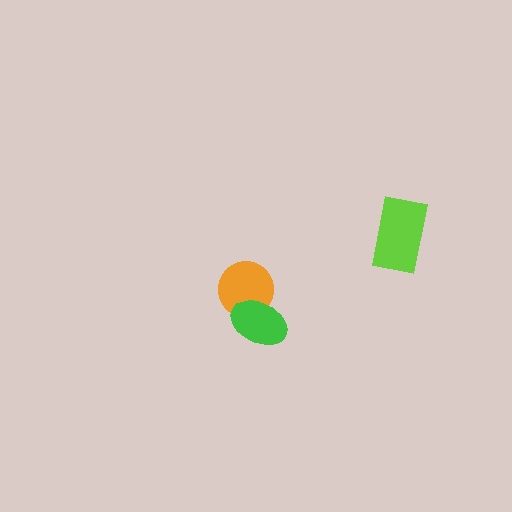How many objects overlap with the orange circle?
1 object overlaps with the orange circle.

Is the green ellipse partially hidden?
No, no other shape covers it.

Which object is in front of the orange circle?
The green ellipse is in front of the orange circle.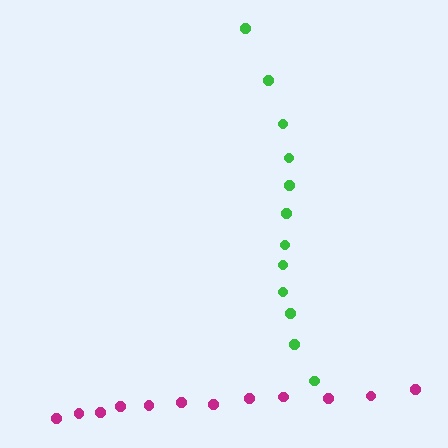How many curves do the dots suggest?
There are 2 distinct paths.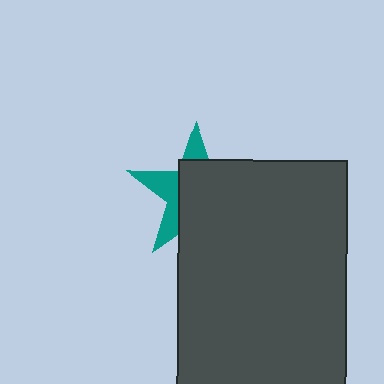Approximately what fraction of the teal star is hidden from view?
Roughly 65% of the teal star is hidden behind the dark gray rectangle.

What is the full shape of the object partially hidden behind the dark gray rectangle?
The partially hidden object is a teal star.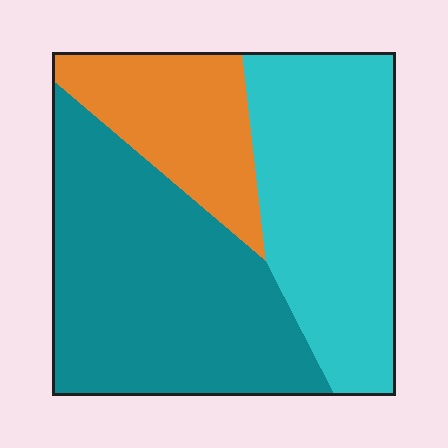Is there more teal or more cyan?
Teal.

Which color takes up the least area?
Orange, at roughly 20%.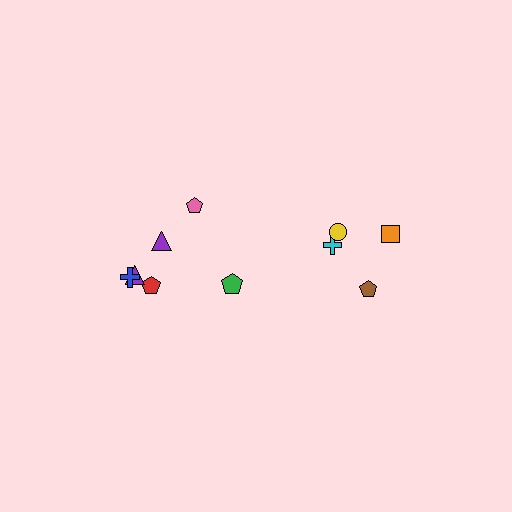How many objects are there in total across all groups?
There are 10 objects.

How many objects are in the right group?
There are 4 objects.